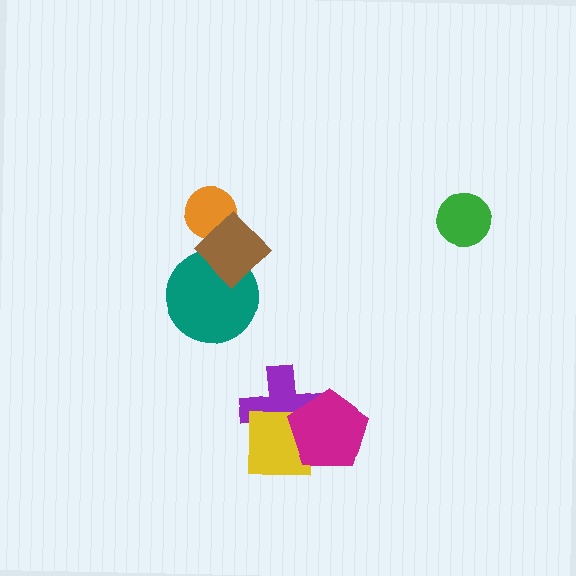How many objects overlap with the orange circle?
1 object overlaps with the orange circle.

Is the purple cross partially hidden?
Yes, it is partially covered by another shape.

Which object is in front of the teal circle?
The brown diamond is in front of the teal circle.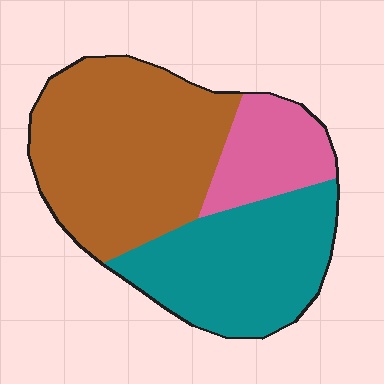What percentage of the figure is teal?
Teal covers 35% of the figure.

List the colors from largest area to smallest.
From largest to smallest: brown, teal, pink.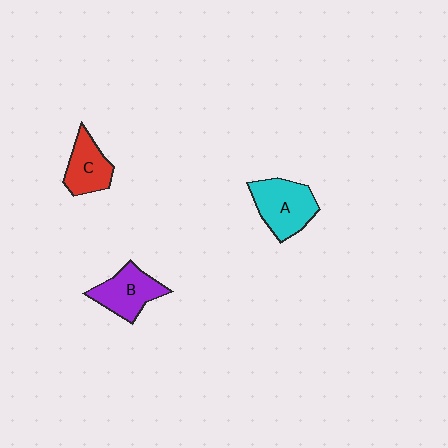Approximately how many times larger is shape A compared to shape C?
Approximately 1.3 times.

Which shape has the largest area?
Shape A (cyan).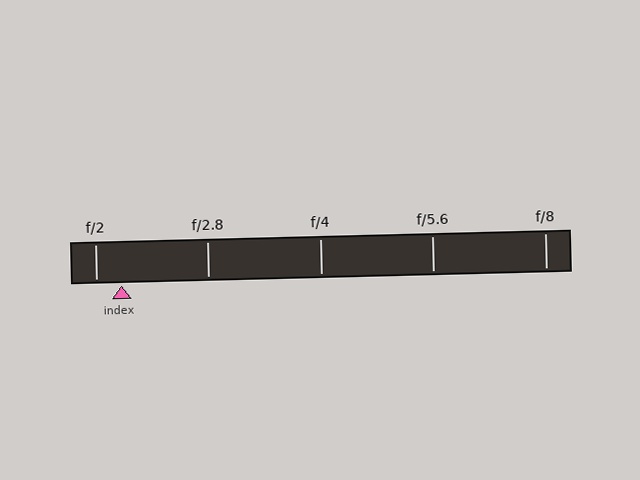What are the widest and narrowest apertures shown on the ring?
The widest aperture shown is f/2 and the narrowest is f/8.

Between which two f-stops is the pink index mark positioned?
The index mark is between f/2 and f/2.8.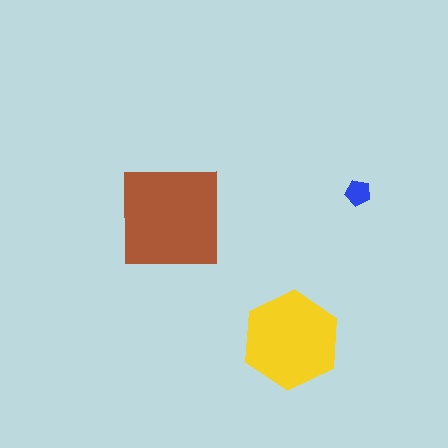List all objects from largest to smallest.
The brown square, the yellow hexagon, the blue pentagon.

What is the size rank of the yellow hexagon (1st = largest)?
2nd.